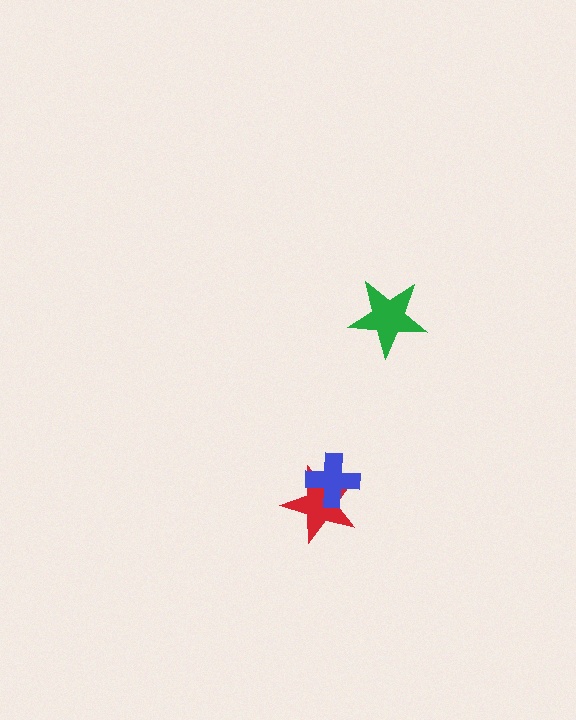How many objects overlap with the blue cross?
1 object overlaps with the blue cross.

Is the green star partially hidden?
No, no other shape covers it.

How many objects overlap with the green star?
0 objects overlap with the green star.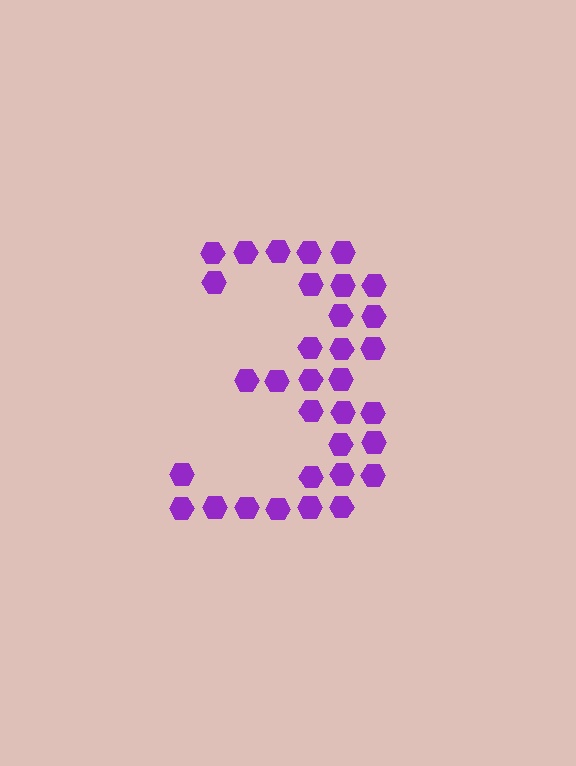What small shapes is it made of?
It is made of small hexagons.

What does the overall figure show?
The overall figure shows the digit 3.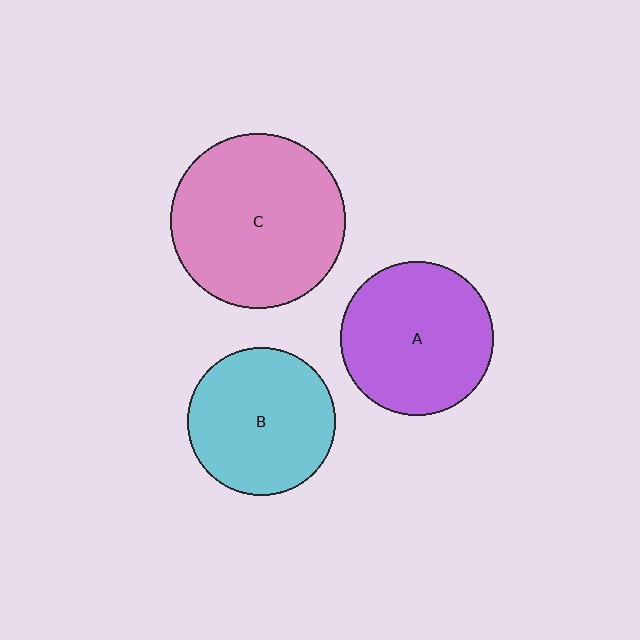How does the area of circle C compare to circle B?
Approximately 1.4 times.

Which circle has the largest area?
Circle C (pink).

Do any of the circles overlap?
No, none of the circles overlap.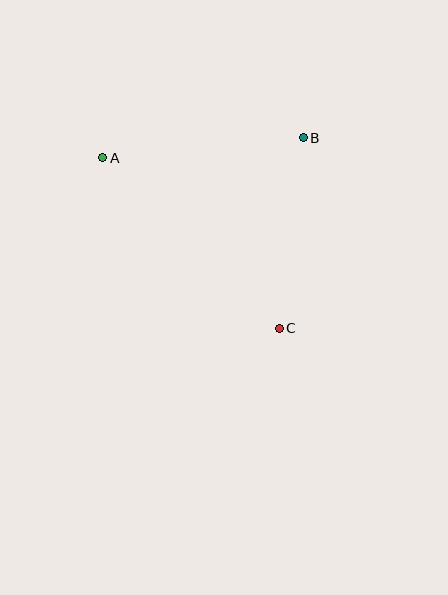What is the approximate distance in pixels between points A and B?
The distance between A and B is approximately 201 pixels.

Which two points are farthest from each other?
Points A and C are farthest from each other.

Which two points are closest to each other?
Points B and C are closest to each other.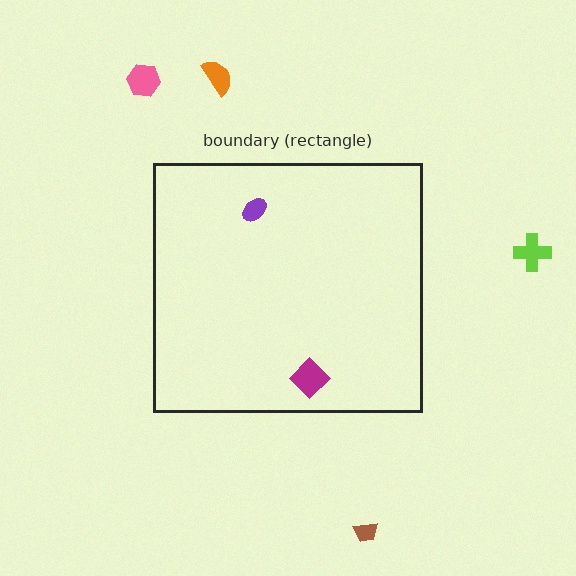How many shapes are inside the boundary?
2 inside, 4 outside.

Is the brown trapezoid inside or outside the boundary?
Outside.